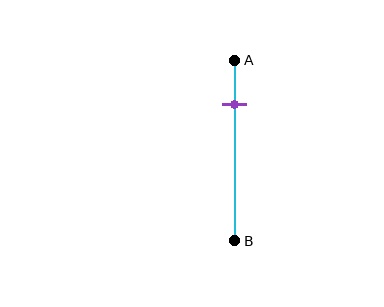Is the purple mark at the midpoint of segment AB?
No, the mark is at about 25% from A, not at the 50% midpoint.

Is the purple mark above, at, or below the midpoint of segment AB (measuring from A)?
The purple mark is above the midpoint of segment AB.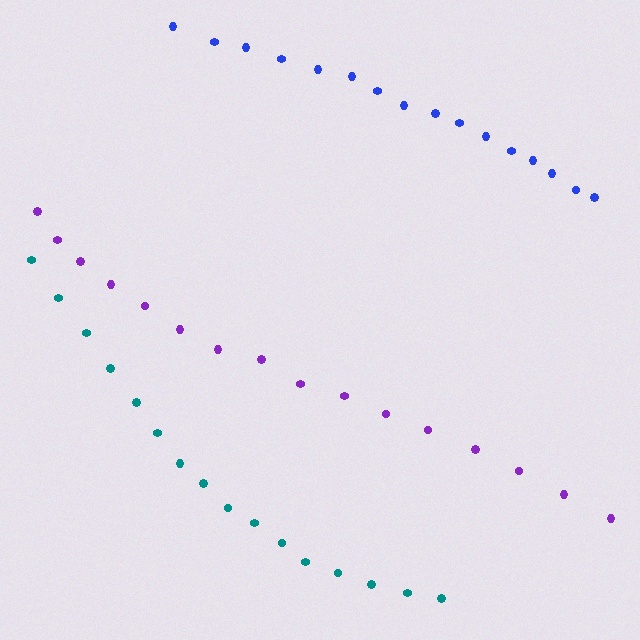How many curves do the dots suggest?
There are 3 distinct paths.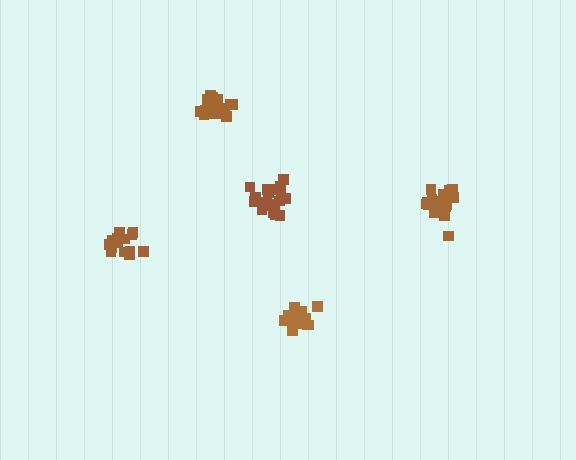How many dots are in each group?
Group 1: 18 dots, Group 2: 15 dots, Group 3: 16 dots, Group 4: 21 dots, Group 5: 21 dots (91 total).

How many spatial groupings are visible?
There are 5 spatial groupings.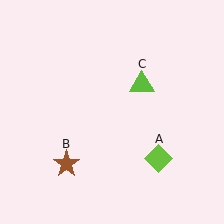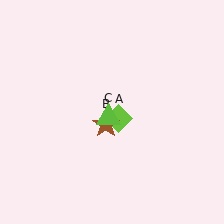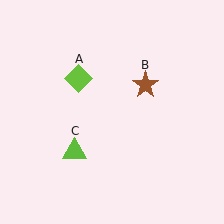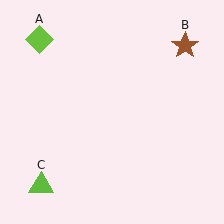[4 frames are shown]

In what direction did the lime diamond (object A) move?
The lime diamond (object A) moved up and to the left.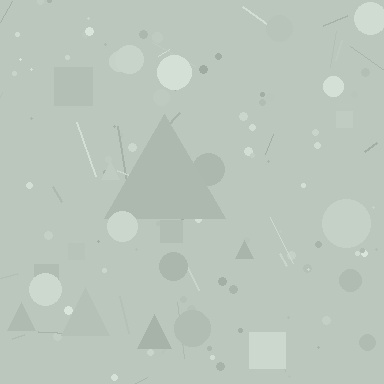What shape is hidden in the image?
A triangle is hidden in the image.